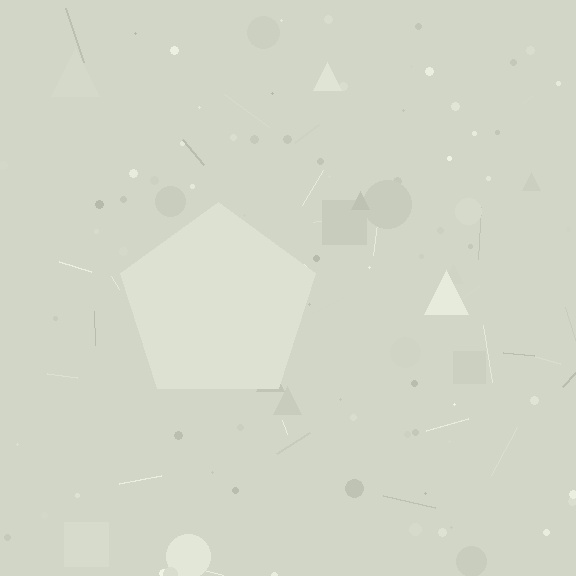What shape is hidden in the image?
A pentagon is hidden in the image.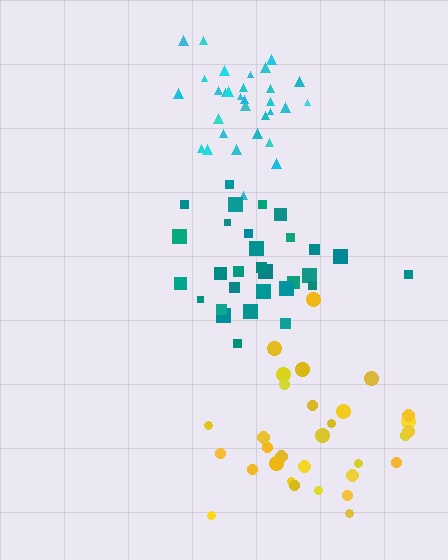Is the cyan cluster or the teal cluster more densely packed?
Cyan.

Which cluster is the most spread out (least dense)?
Yellow.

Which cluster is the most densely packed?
Cyan.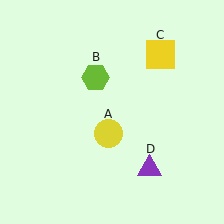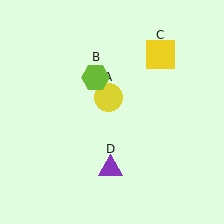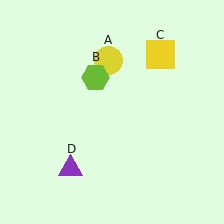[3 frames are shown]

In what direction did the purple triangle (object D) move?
The purple triangle (object D) moved left.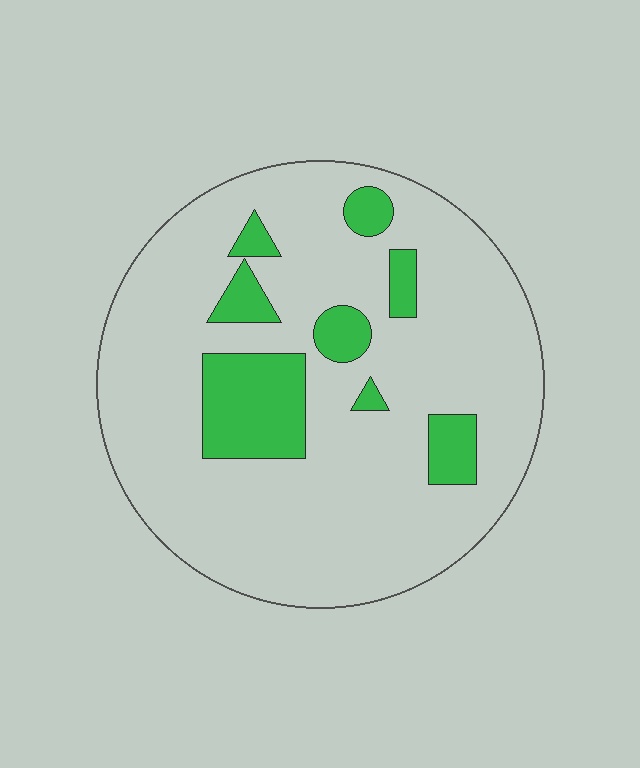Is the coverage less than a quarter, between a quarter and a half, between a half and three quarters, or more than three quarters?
Less than a quarter.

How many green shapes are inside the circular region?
8.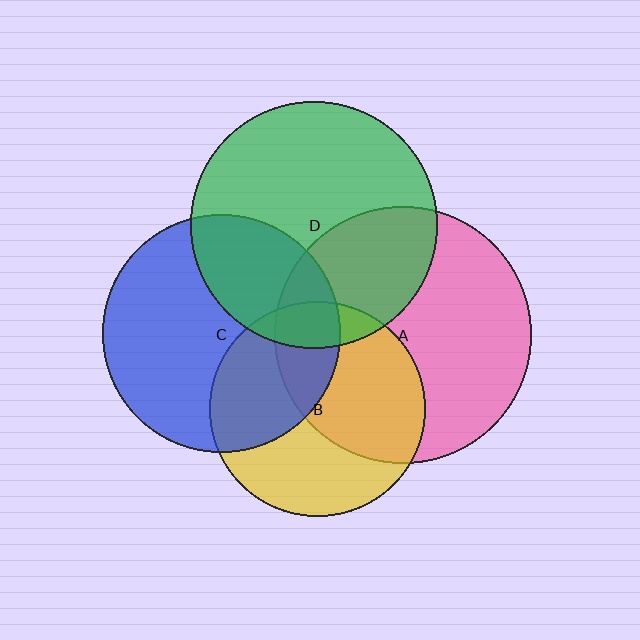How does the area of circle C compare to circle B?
Approximately 1.2 times.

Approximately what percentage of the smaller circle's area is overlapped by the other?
Approximately 30%.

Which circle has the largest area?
Circle A (pink).